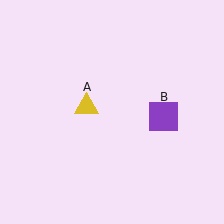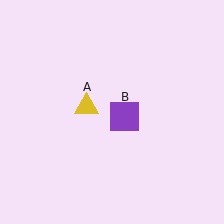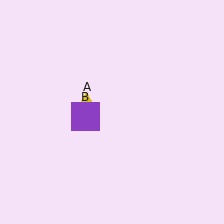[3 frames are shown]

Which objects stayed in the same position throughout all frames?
Yellow triangle (object A) remained stationary.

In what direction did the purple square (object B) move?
The purple square (object B) moved left.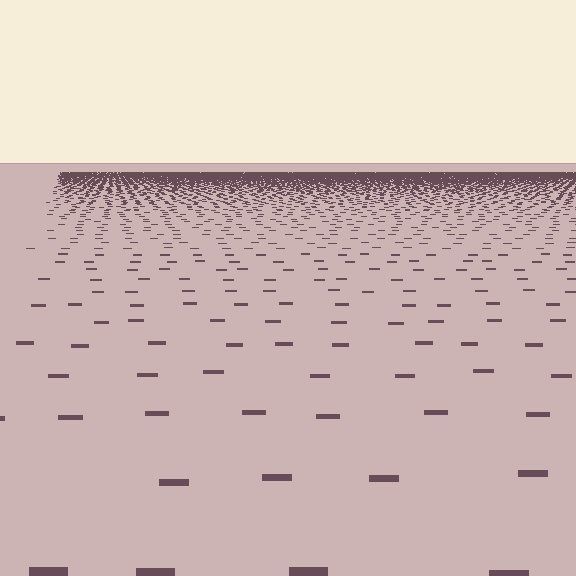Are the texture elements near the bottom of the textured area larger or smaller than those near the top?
Larger. Near the bottom, elements are closer to the viewer and appear at a bigger on-screen size.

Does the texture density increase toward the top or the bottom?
Density increases toward the top.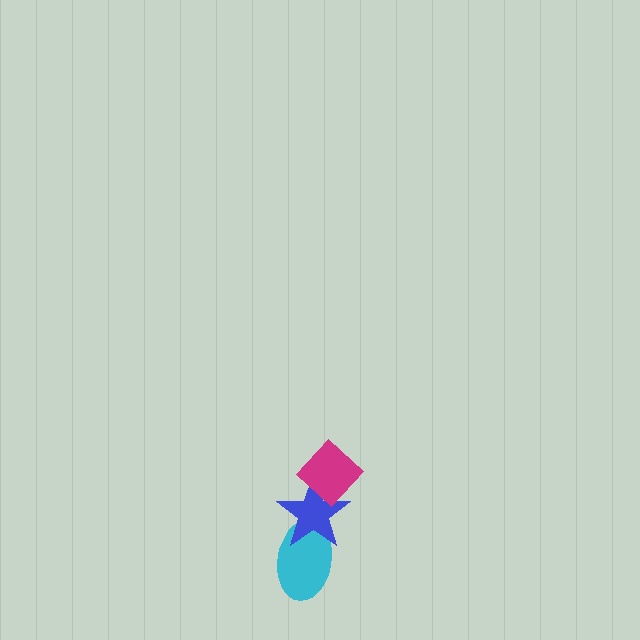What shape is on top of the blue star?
The magenta diamond is on top of the blue star.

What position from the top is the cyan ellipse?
The cyan ellipse is 3rd from the top.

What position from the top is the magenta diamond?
The magenta diamond is 1st from the top.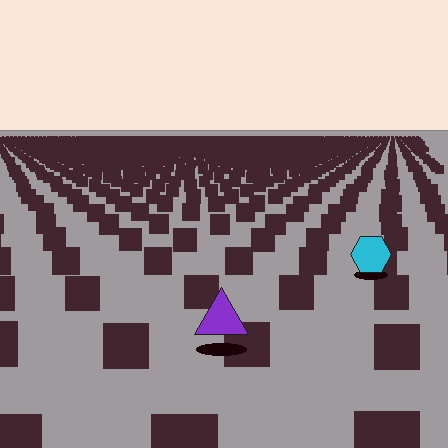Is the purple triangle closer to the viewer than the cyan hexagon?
Yes. The purple triangle is closer — you can tell from the texture gradient: the ground texture is coarser near it.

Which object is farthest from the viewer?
The cyan hexagon is farthest from the viewer. It appears smaller and the ground texture around it is denser.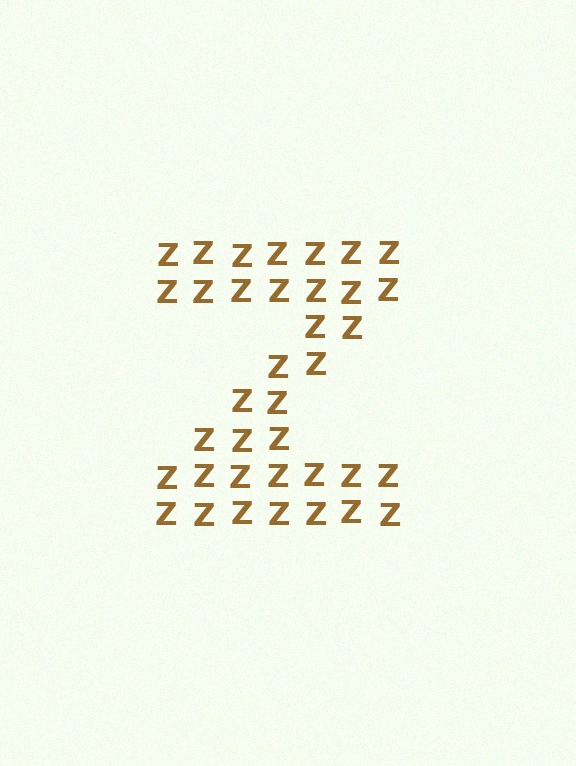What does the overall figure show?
The overall figure shows the letter Z.